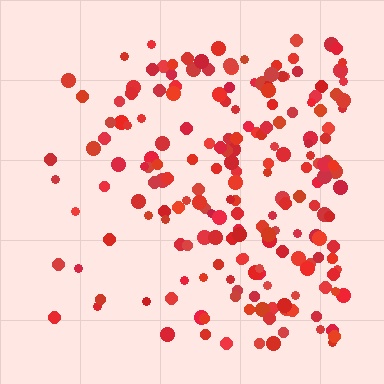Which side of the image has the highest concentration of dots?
The right.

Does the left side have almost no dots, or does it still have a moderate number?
Still a moderate number, just noticeably fewer than the right.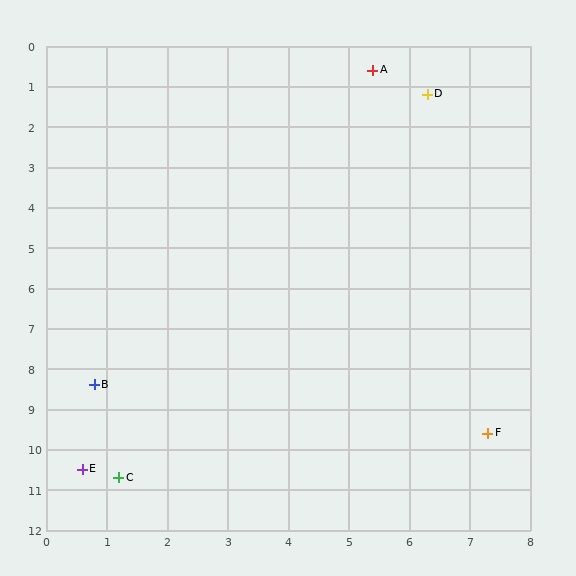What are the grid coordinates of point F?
Point F is at approximately (7.3, 9.6).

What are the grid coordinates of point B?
Point B is at approximately (0.8, 8.4).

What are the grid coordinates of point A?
Point A is at approximately (5.4, 0.6).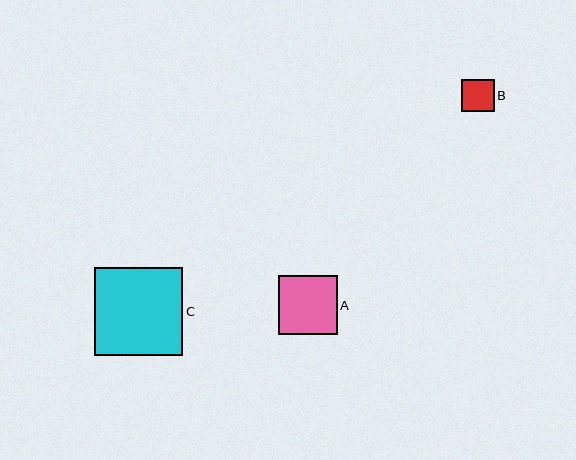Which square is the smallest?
Square B is the smallest with a size of approximately 32 pixels.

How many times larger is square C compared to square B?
Square C is approximately 2.7 times the size of square B.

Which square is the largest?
Square C is the largest with a size of approximately 88 pixels.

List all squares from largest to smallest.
From largest to smallest: C, A, B.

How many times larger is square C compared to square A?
Square C is approximately 1.5 times the size of square A.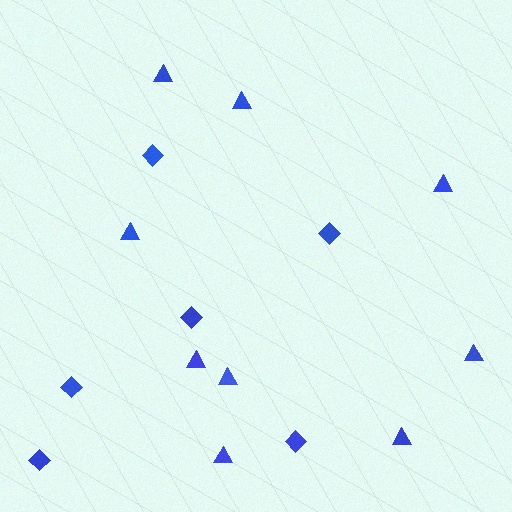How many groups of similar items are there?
There are 2 groups: one group of diamonds (6) and one group of triangles (9).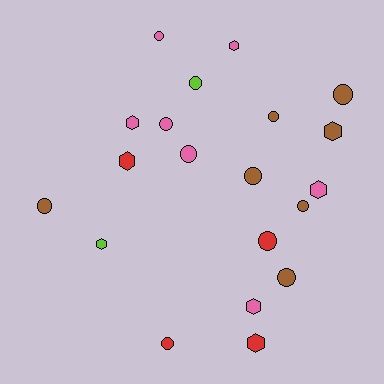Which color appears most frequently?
Pink, with 7 objects.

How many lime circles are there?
There is 1 lime circle.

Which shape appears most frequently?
Circle, with 12 objects.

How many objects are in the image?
There are 20 objects.